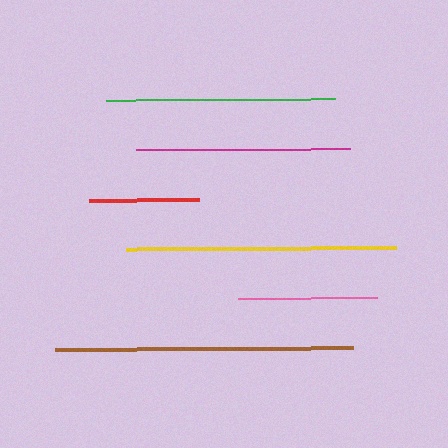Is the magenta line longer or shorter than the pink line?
The magenta line is longer than the pink line.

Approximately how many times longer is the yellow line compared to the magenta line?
The yellow line is approximately 1.3 times the length of the magenta line.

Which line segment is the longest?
The brown line is the longest at approximately 298 pixels.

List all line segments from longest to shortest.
From longest to shortest: brown, yellow, green, magenta, pink, red.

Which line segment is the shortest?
The red line is the shortest at approximately 110 pixels.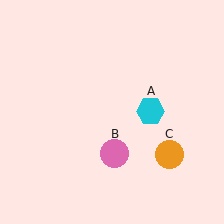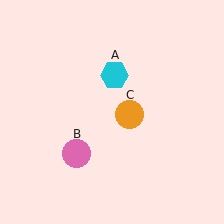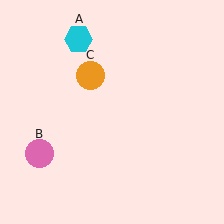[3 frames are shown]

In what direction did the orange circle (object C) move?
The orange circle (object C) moved up and to the left.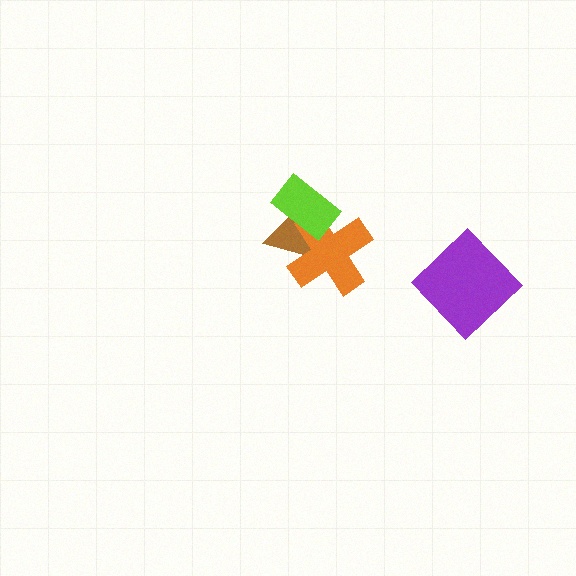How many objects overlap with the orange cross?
2 objects overlap with the orange cross.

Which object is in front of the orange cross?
The lime rectangle is in front of the orange cross.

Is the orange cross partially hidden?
Yes, it is partially covered by another shape.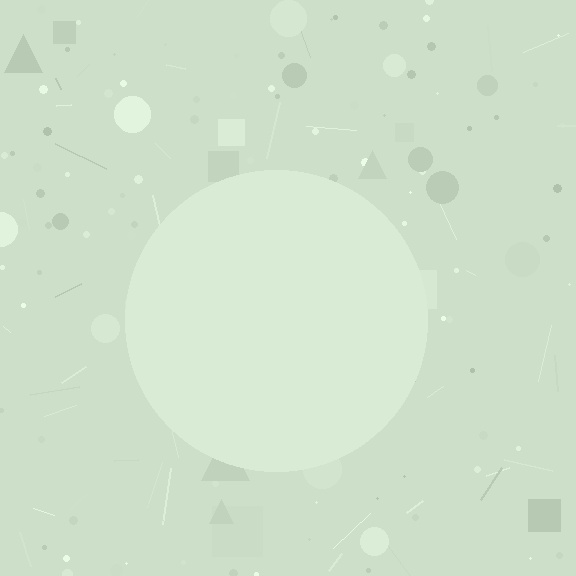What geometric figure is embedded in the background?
A circle is embedded in the background.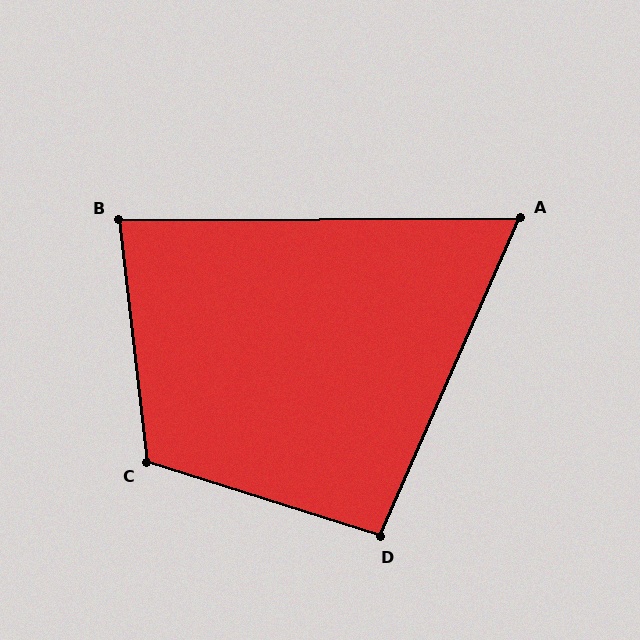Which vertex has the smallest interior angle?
A, at approximately 66 degrees.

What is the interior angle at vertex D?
Approximately 96 degrees (obtuse).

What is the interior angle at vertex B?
Approximately 84 degrees (acute).